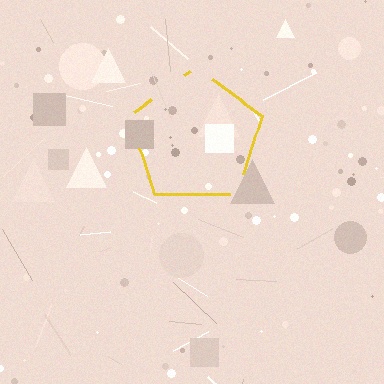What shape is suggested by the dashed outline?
The dashed outline suggests a pentagon.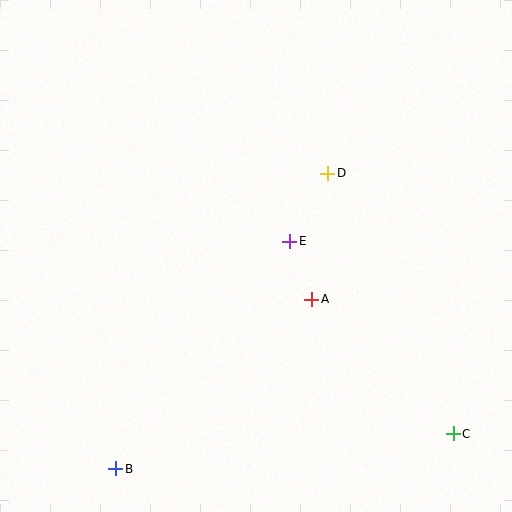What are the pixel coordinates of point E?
Point E is at (290, 241).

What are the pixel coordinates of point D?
Point D is at (328, 173).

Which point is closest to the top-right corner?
Point D is closest to the top-right corner.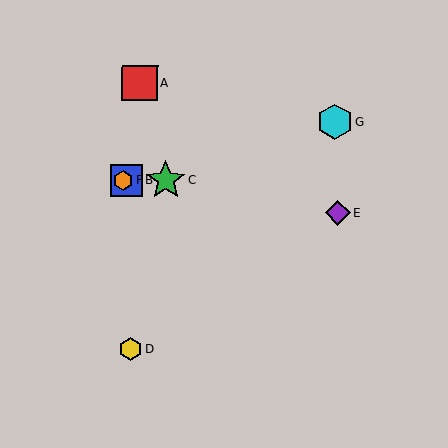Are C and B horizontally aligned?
Yes, both are at y≈180.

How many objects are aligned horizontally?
3 objects (B, C, F) are aligned horizontally.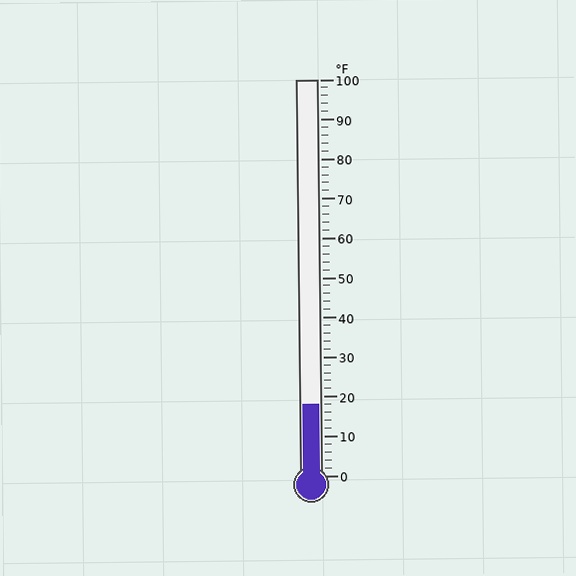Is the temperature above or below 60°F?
The temperature is below 60°F.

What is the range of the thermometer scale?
The thermometer scale ranges from 0°F to 100°F.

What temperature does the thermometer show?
The thermometer shows approximately 18°F.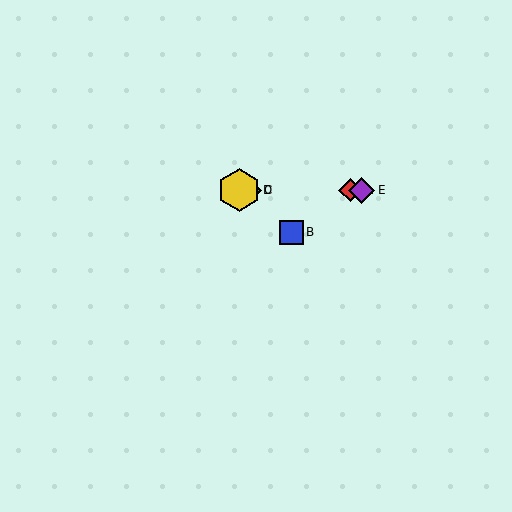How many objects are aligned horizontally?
4 objects (A, C, D, E) are aligned horizontally.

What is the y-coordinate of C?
Object C is at y≈190.